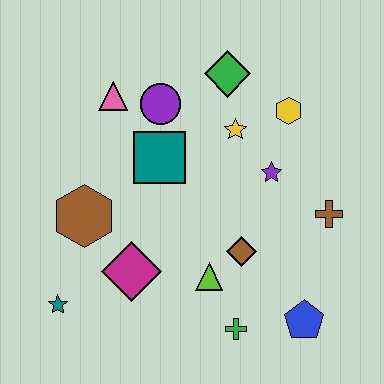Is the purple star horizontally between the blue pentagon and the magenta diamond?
Yes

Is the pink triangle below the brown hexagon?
No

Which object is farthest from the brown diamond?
The pink triangle is farthest from the brown diamond.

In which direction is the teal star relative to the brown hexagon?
The teal star is below the brown hexagon.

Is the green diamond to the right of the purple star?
No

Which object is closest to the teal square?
The purple circle is closest to the teal square.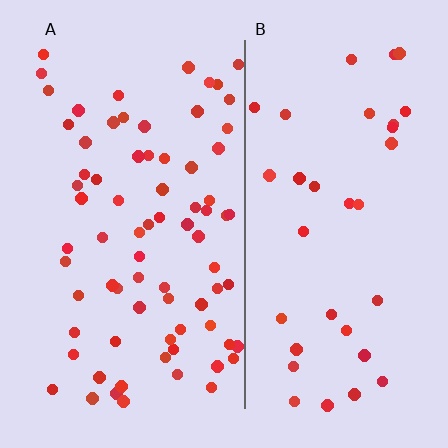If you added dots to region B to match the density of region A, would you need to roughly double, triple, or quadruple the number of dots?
Approximately double.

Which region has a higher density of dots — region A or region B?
A (the left).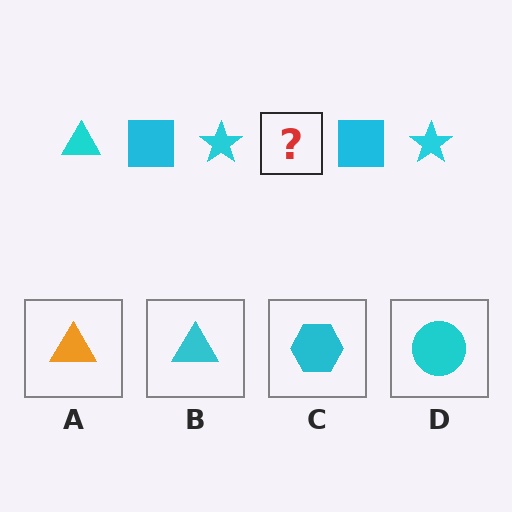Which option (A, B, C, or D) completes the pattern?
B.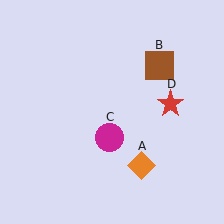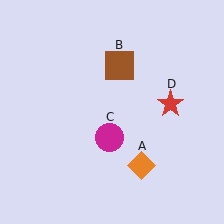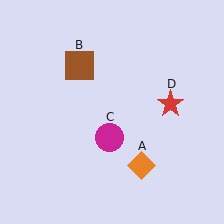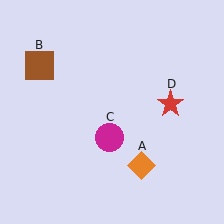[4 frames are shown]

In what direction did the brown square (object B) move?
The brown square (object B) moved left.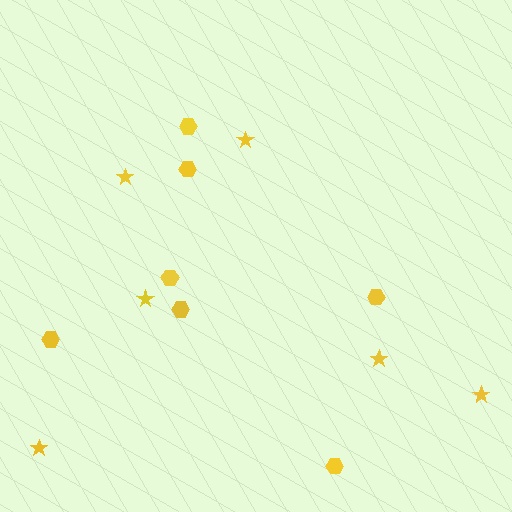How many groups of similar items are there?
There are 2 groups: one group of hexagons (7) and one group of stars (6).